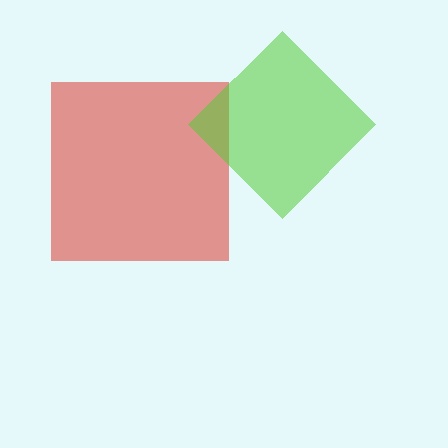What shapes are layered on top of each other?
The layered shapes are: a red square, a lime diamond.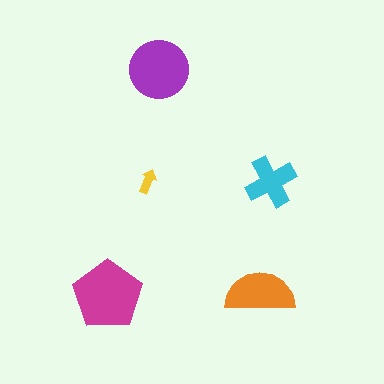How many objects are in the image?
There are 5 objects in the image.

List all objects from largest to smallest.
The magenta pentagon, the purple circle, the orange semicircle, the cyan cross, the yellow arrow.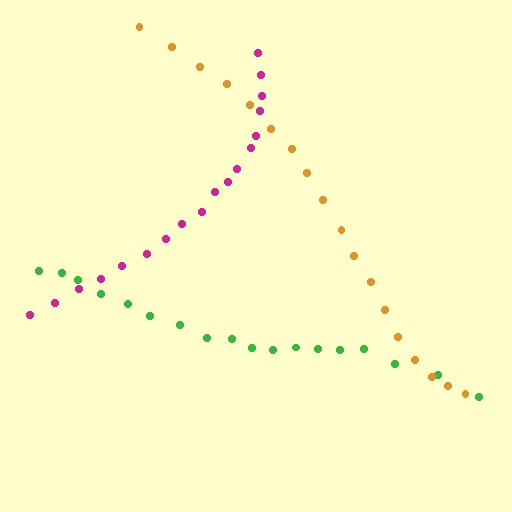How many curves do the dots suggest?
There are 3 distinct paths.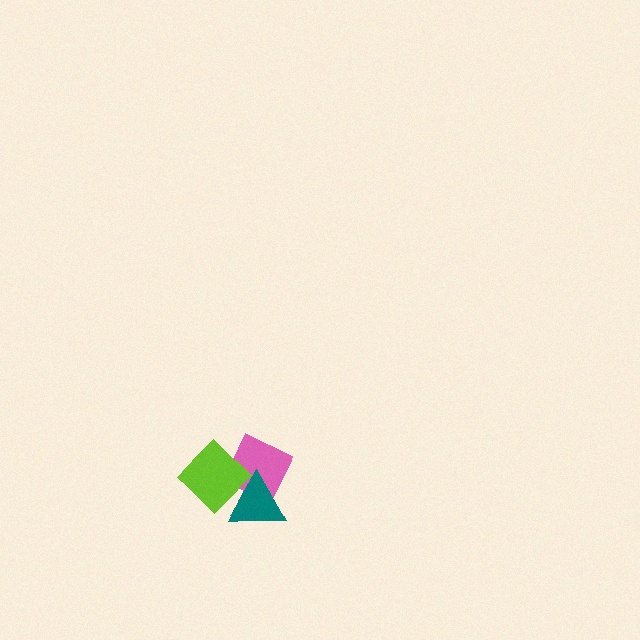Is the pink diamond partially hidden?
Yes, it is partially covered by another shape.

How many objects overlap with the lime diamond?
2 objects overlap with the lime diamond.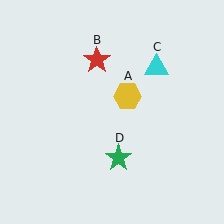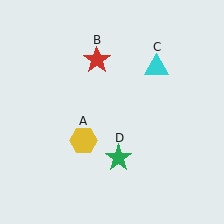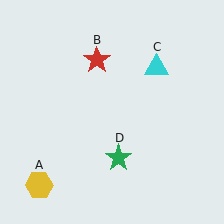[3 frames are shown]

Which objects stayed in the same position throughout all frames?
Red star (object B) and cyan triangle (object C) and green star (object D) remained stationary.